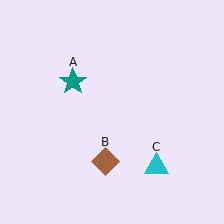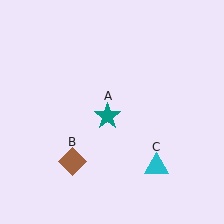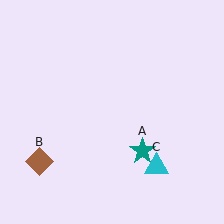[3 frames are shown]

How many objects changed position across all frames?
2 objects changed position: teal star (object A), brown diamond (object B).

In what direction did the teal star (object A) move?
The teal star (object A) moved down and to the right.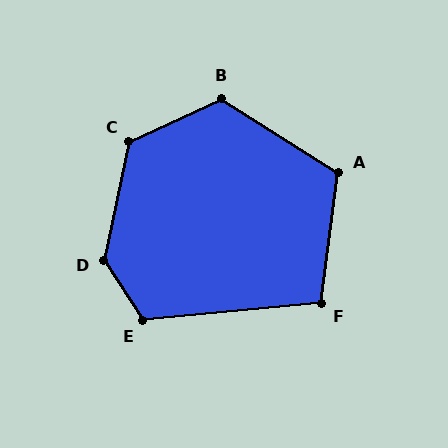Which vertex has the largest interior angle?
D, at approximately 135 degrees.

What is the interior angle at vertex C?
Approximately 127 degrees (obtuse).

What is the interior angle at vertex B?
Approximately 122 degrees (obtuse).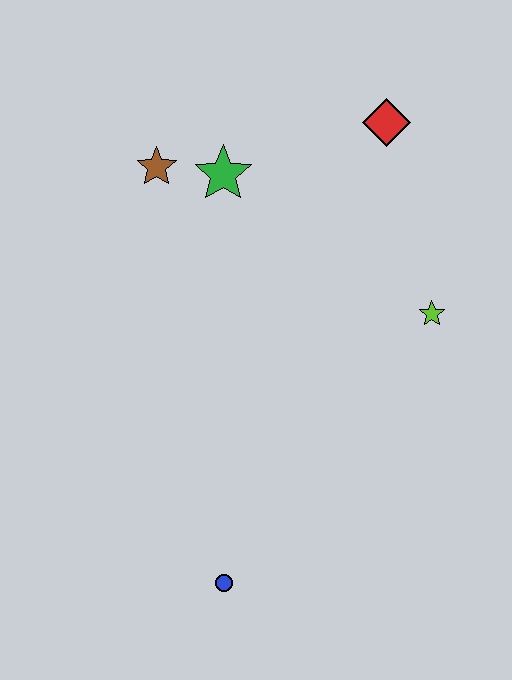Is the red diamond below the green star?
No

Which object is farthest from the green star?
The blue circle is farthest from the green star.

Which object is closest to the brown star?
The green star is closest to the brown star.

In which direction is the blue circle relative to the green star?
The blue circle is below the green star.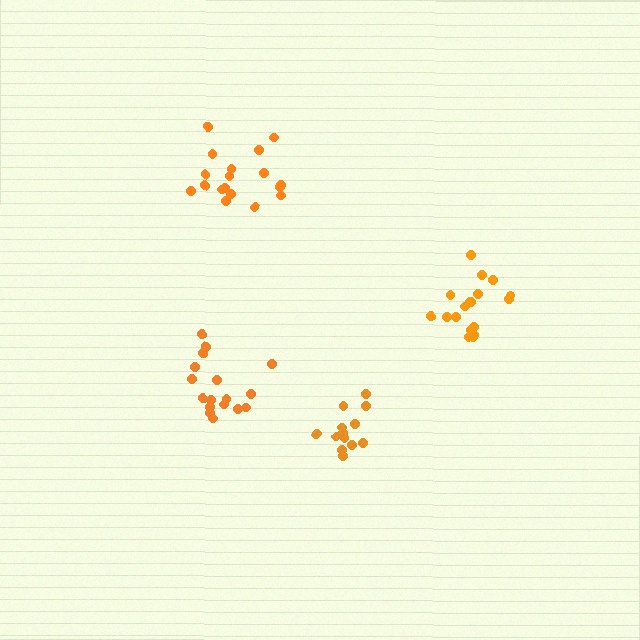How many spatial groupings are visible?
There are 4 spatial groupings.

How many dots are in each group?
Group 1: 18 dots, Group 2: 17 dots, Group 3: 18 dots, Group 4: 13 dots (66 total).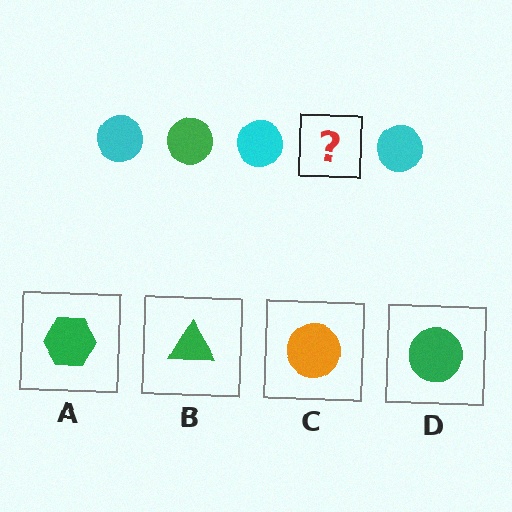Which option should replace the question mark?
Option D.